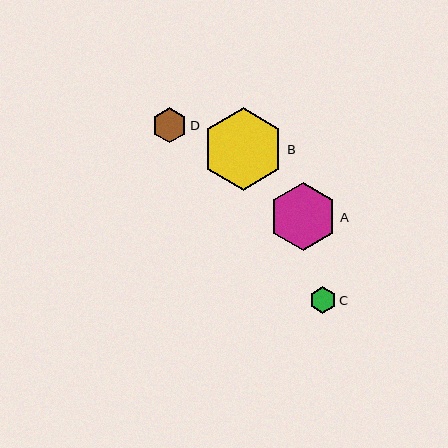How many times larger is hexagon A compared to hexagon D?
Hexagon A is approximately 1.9 times the size of hexagon D.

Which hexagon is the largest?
Hexagon B is the largest with a size of approximately 82 pixels.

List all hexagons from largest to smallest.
From largest to smallest: B, A, D, C.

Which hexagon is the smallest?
Hexagon C is the smallest with a size of approximately 27 pixels.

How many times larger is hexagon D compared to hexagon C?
Hexagon D is approximately 1.3 times the size of hexagon C.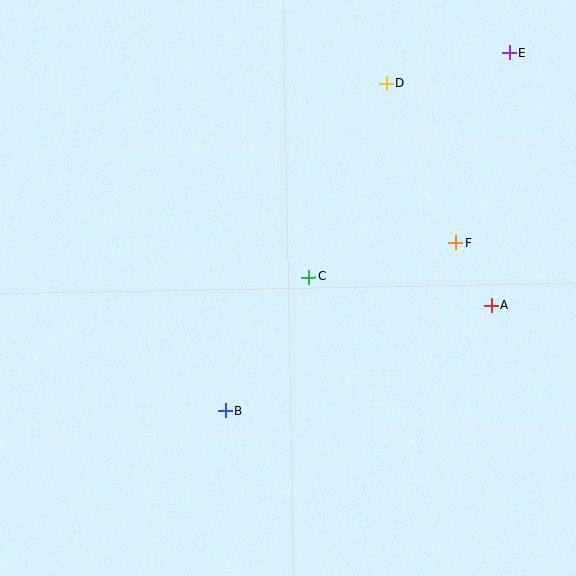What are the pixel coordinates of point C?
Point C is at (309, 277).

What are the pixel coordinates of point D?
Point D is at (387, 84).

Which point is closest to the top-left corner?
Point D is closest to the top-left corner.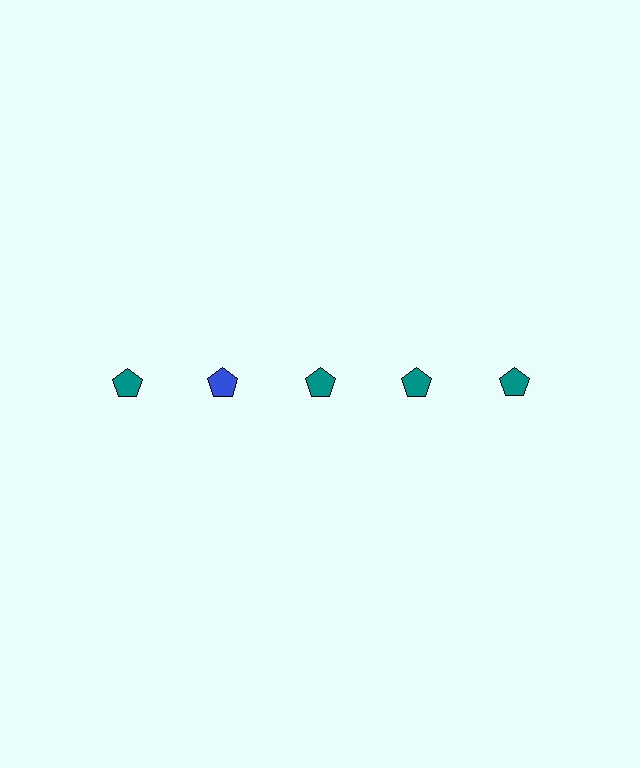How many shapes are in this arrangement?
There are 5 shapes arranged in a grid pattern.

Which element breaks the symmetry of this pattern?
The blue pentagon in the top row, second from left column breaks the symmetry. All other shapes are teal pentagons.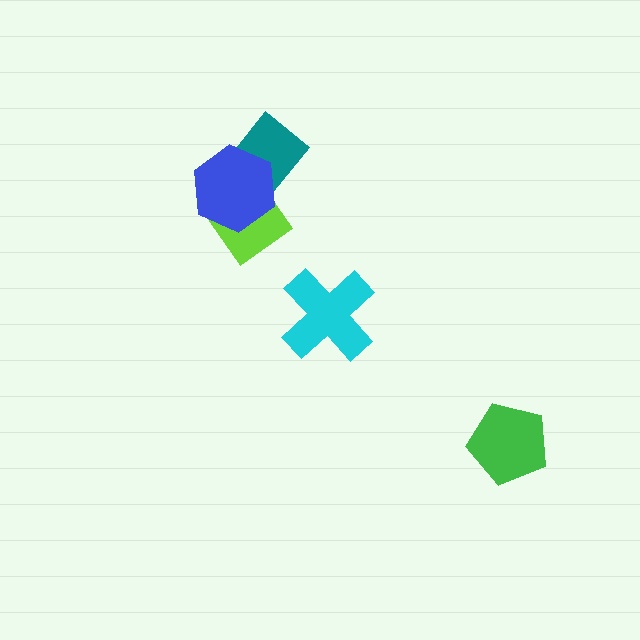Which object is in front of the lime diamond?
The blue hexagon is in front of the lime diamond.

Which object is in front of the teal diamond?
The blue hexagon is in front of the teal diamond.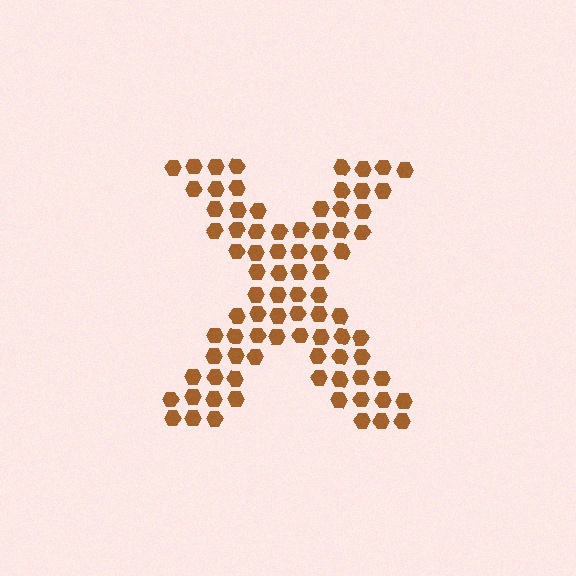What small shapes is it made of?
It is made of small hexagons.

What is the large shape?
The large shape is the letter X.